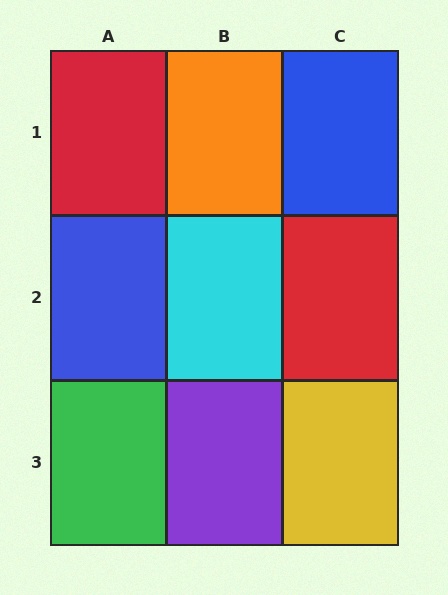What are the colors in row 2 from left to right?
Blue, cyan, red.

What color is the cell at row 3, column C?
Yellow.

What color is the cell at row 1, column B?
Orange.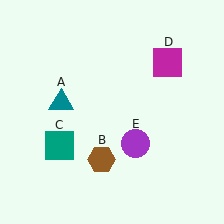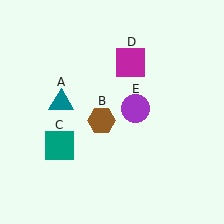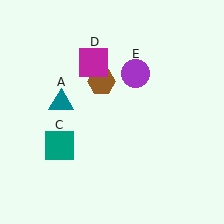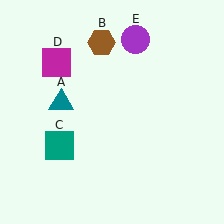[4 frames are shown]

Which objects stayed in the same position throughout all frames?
Teal triangle (object A) and teal square (object C) remained stationary.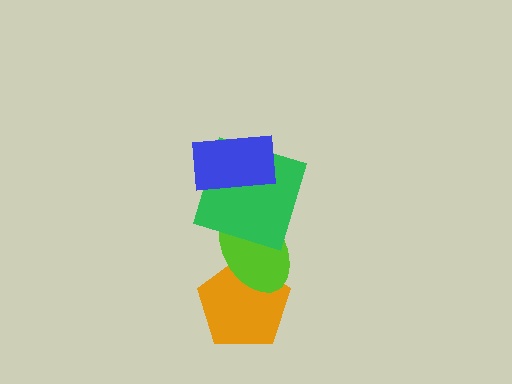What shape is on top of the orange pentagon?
The lime ellipse is on top of the orange pentagon.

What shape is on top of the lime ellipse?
The green square is on top of the lime ellipse.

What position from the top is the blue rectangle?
The blue rectangle is 1st from the top.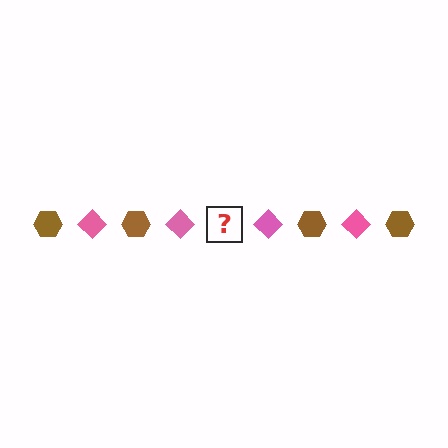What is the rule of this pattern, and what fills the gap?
The rule is that the pattern alternates between brown hexagon and pink diamond. The gap should be filled with a brown hexagon.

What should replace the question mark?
The question mark should be replaced with a brown hexagon.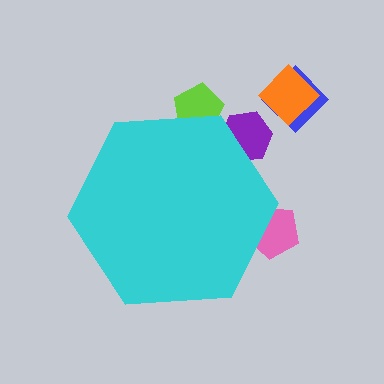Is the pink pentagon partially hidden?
Yes, the pink pentagon is partially hidden behind the cyan hexagon.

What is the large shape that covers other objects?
A cyan hexagon.